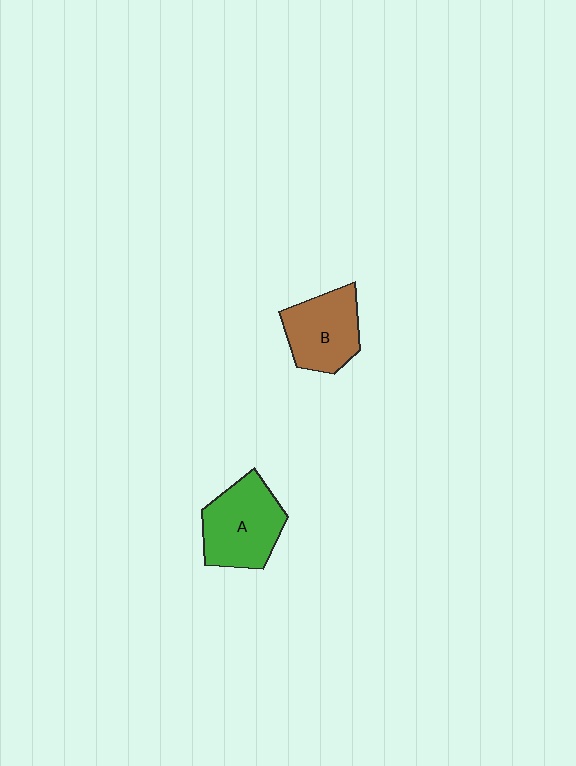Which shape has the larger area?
Shape A (green).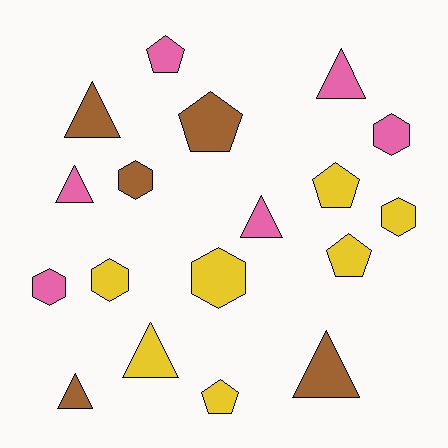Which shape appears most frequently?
Triangle, with 7 objects.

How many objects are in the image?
There are 18 objects.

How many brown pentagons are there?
There is 1 brown pentagon.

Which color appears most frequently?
Yellow, with 7 objects.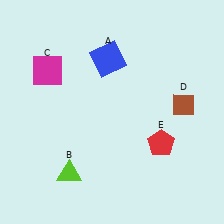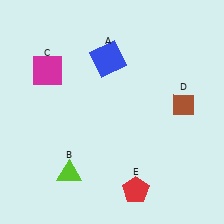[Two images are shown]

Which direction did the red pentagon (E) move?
The red pentagon (E) moved down.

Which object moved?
The red pentagon (E) moved down.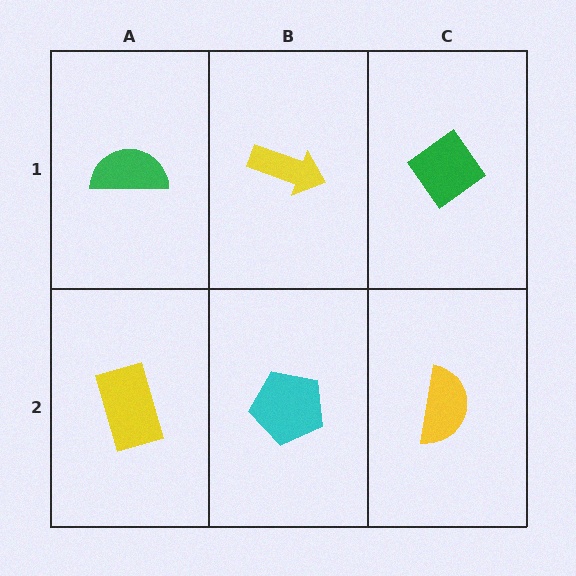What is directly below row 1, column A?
A yellow rectangle.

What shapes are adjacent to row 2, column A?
A green semicircle (row 1, column A), a cyan pentagon (row 2, column B).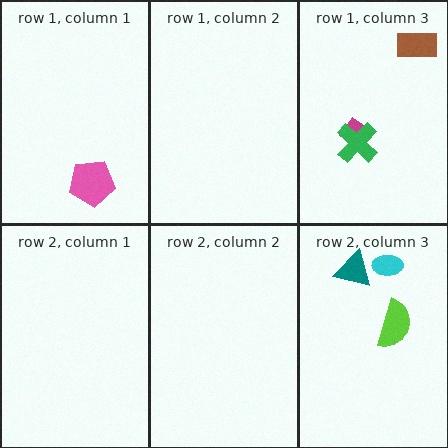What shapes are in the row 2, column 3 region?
The cyan ellipse, the teal triangle, the lime semicircle.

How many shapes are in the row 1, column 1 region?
1.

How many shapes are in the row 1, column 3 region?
3.